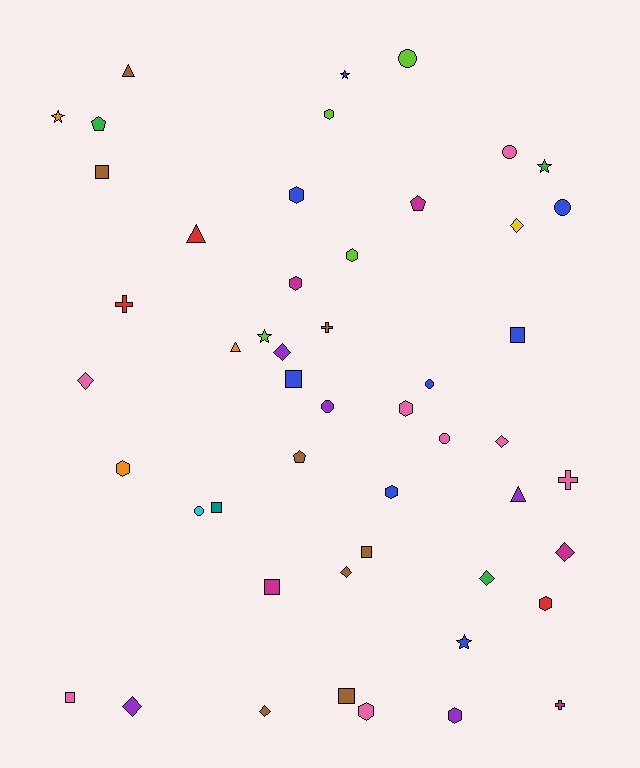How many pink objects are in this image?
There are 8 pink objects.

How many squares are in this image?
There are 8 squares.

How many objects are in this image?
There are 50 objects.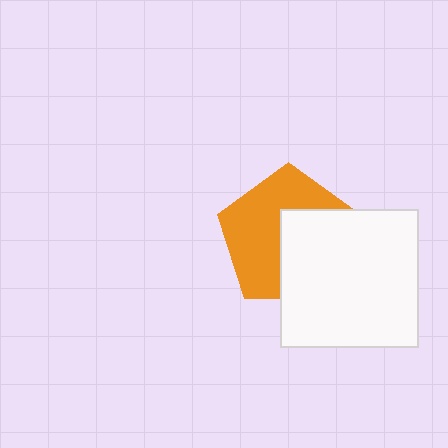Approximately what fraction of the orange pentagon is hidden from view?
Roughly 45% of the orange pentagon is hidden behind the white square.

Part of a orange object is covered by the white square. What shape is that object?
It is a pentagon.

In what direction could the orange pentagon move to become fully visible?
The orange pentagon could move toward the upper-left. That would shift it out from behind the white square entirely.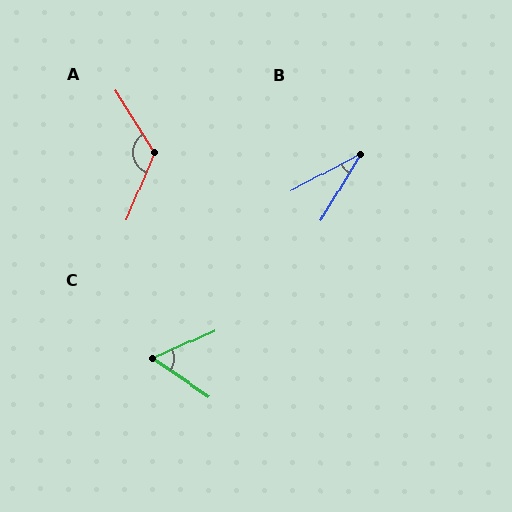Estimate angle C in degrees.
Approximately 58 degrees.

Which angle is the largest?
A, at approximately 126 degrees.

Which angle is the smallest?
B, at approximately 31 degrees.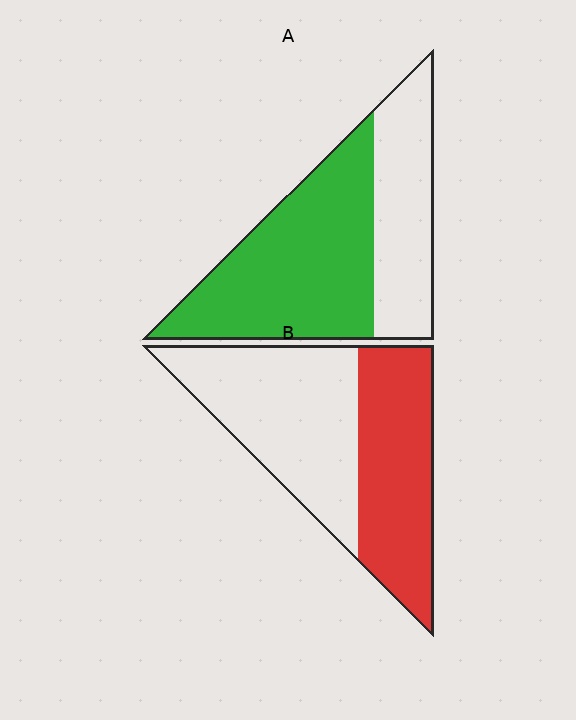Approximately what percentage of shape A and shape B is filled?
A is approximately 65% and B is approximately 45%.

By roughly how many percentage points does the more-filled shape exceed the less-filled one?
By roughly 20 percentage points (A over B).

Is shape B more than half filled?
No.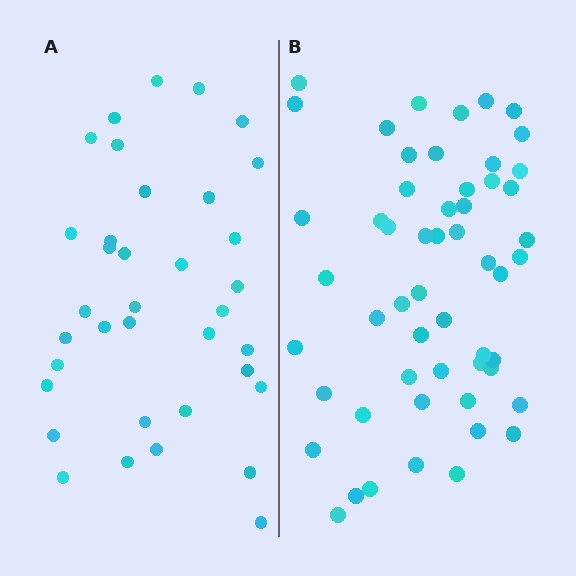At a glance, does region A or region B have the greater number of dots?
Region B (the right region) has more dots.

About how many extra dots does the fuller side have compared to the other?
Region B has approximately 20 more dots than region A.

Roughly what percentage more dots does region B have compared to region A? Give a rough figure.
About 50% more.